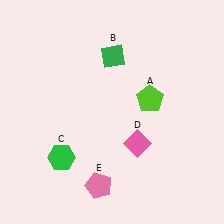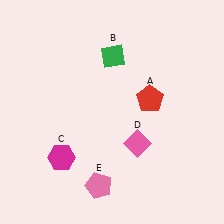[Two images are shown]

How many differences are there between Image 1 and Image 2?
There are 2 differences between the two images.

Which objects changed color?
A changed from lime to red. C changed from green to magenta.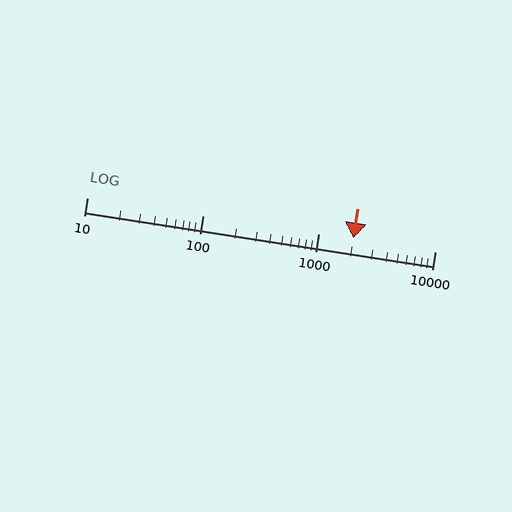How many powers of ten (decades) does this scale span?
The scale spans 3 decades, from 10 to 10000.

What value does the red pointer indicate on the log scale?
The pointer indicates approximately 2000.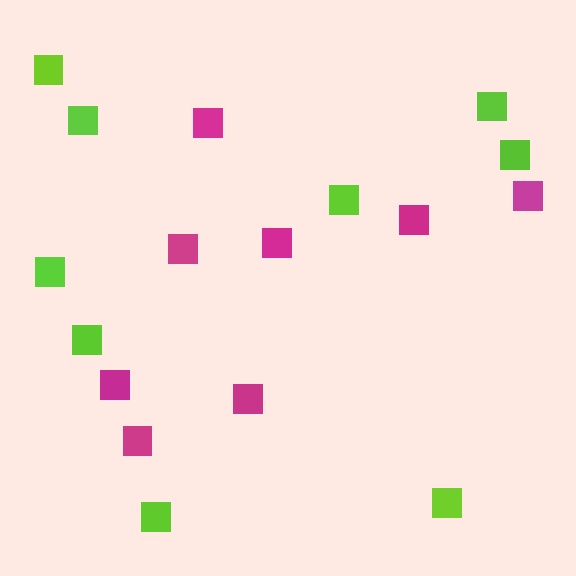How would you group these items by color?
There are 2 groups: one group of magenta squares (8) and one group of lime squares (9).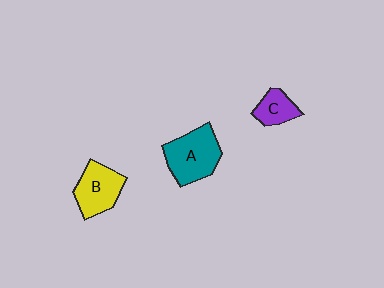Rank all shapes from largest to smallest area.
From largest to smallest: A (teal), B (yellow), C (purple).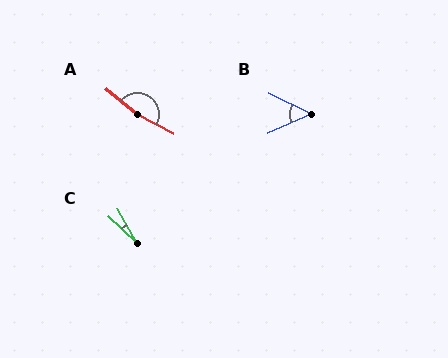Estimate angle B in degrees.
Approximately 50 degrees.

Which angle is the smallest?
C, at approximately 18 degrees.